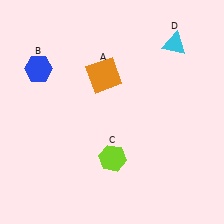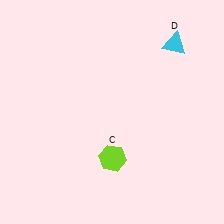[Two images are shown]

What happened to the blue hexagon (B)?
The blue hexagon (B) was removed in Image 2. It was in the top-left area of Image 1.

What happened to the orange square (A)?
The orange square (A) was removed in Image 2. It was in the top-left area of Image 1.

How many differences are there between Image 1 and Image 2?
There are 2 differences between the two images.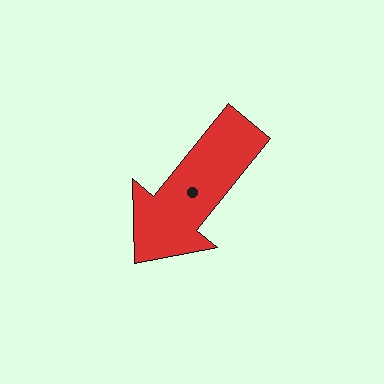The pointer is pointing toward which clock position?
Roughly 7 o'clock.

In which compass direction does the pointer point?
Southwest.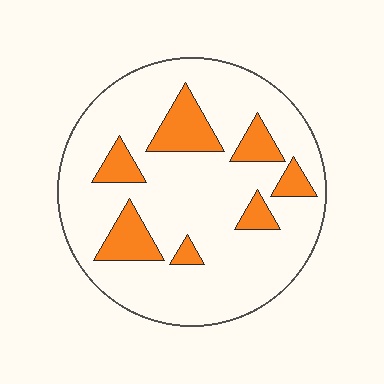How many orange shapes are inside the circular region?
7.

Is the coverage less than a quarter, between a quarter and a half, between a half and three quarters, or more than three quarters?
Less than a quarter.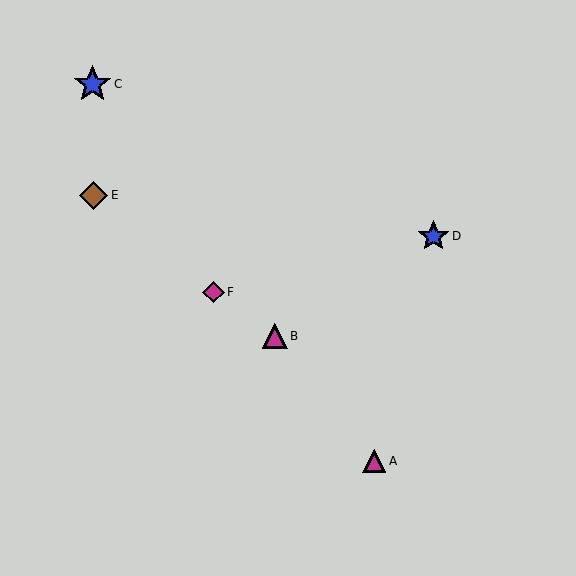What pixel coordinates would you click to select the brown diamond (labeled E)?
Click at (93, 196) to select the brown diamond E.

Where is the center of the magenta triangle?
The center of the magenta triangle is at (275, 336).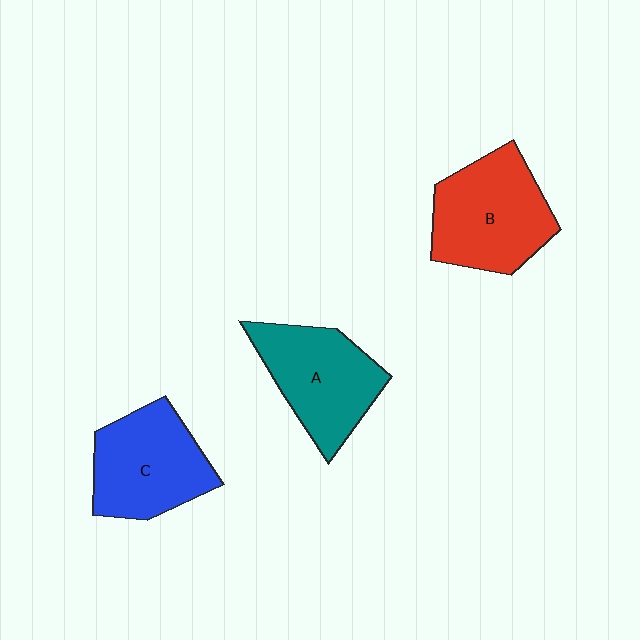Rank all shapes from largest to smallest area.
From largest to smallest: B (red), C (blue), A (teal).